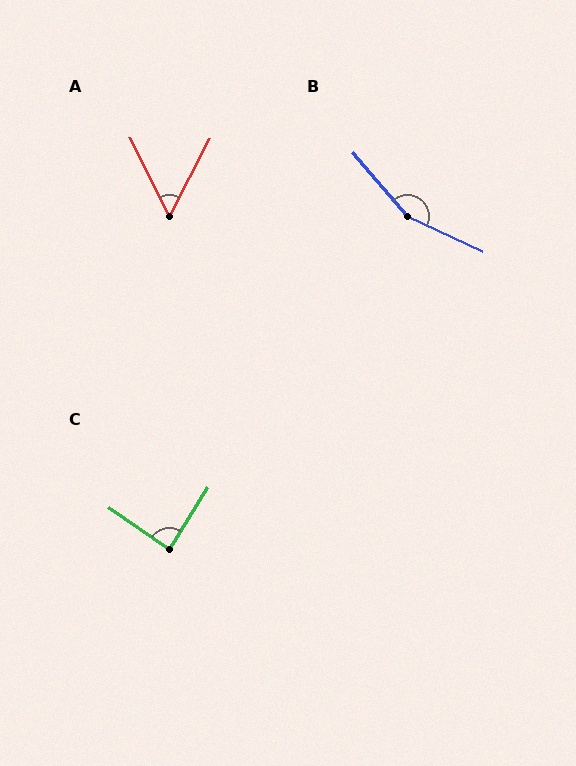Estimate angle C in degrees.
Approximately 87 degrees.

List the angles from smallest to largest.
A (54°), C (87°), B (155°).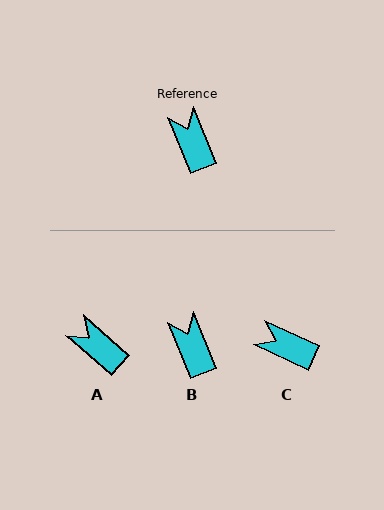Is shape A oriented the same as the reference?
No, it is off by about 27 degrees.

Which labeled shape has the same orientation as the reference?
B.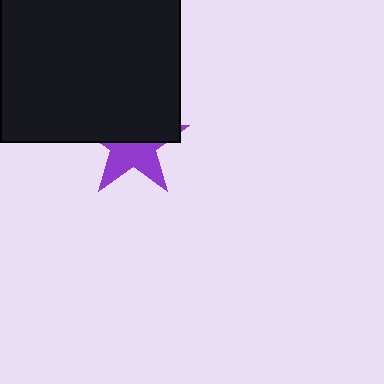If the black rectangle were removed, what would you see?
You would see the complete purple star.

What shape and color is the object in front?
The object in front is a black rectangle.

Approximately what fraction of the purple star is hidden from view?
Roughly 53% of the purple star is hidden behind the black rectangle.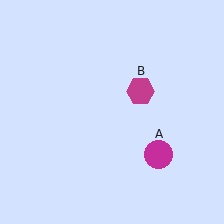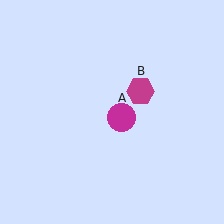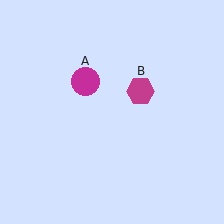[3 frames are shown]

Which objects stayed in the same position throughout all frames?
Magenta hexagon (object B) remained stationary.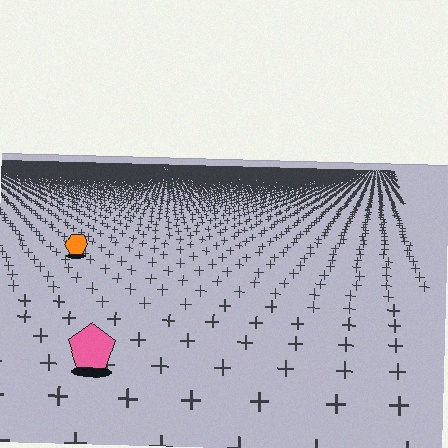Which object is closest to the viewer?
The pink pentagon is closest. The texture marks near it are larger and more spread out.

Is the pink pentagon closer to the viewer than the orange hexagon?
Yes. The pink pentagon is closer — you can tell from the texture gradient: the ground texture is coarser near it.